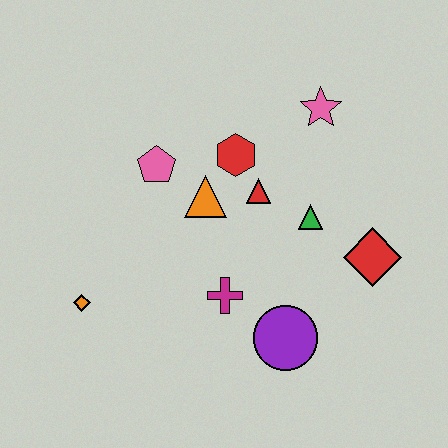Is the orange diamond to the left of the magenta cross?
Yes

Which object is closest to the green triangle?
The red triangle is closest to the green triangle.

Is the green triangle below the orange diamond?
No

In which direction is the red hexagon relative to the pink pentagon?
The red hexagon is to the right of the pink pentagon.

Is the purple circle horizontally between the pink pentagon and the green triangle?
Yes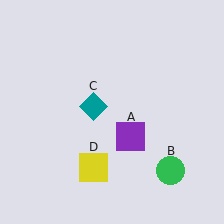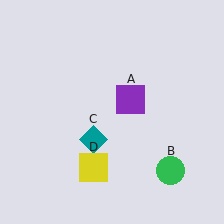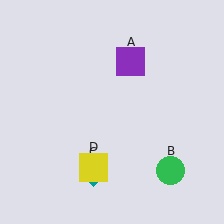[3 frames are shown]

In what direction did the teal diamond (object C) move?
The teal diamond (object C) moved down.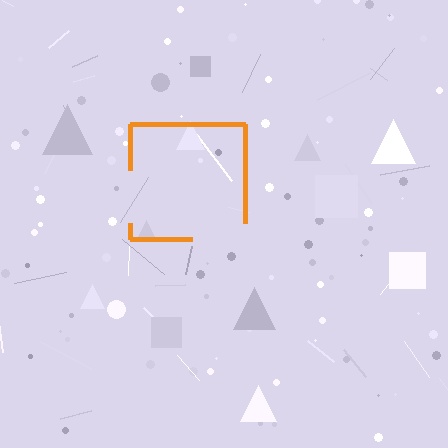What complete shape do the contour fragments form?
The contour fragments form a square.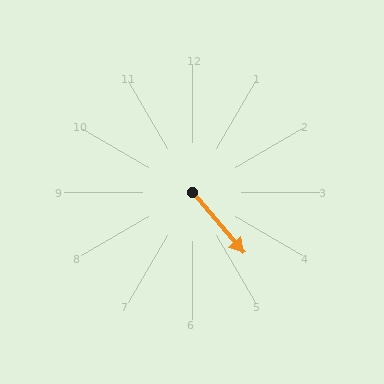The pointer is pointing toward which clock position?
Roughly 5 o'clock.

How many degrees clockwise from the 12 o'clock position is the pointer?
Approximately 140 degrees.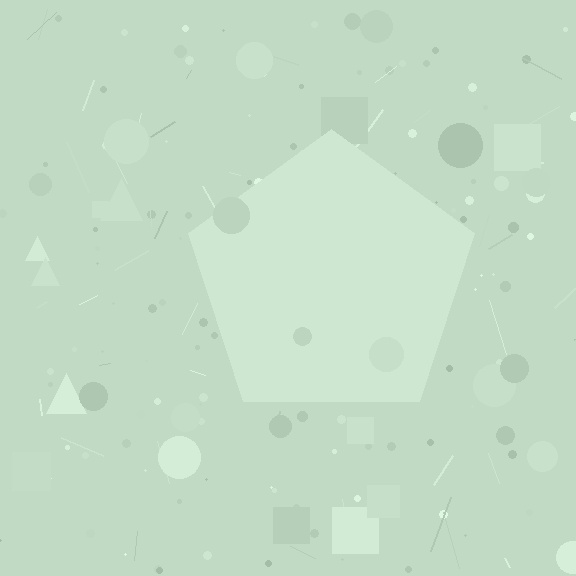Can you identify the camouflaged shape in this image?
The camouflaged shape is a pentagon.